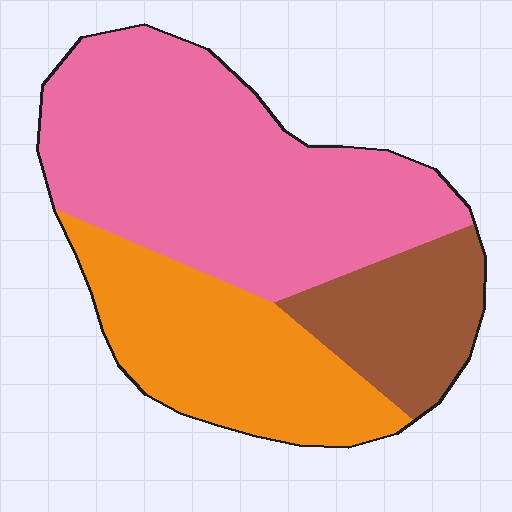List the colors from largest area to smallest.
From largest to smallest: pink, orange, brown.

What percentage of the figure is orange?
Orange covers 29% of the figure.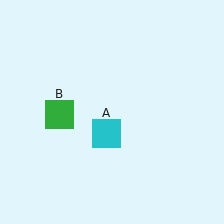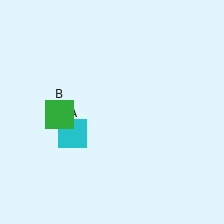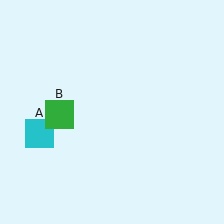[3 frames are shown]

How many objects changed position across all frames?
1 object changed position: cyan square (object A).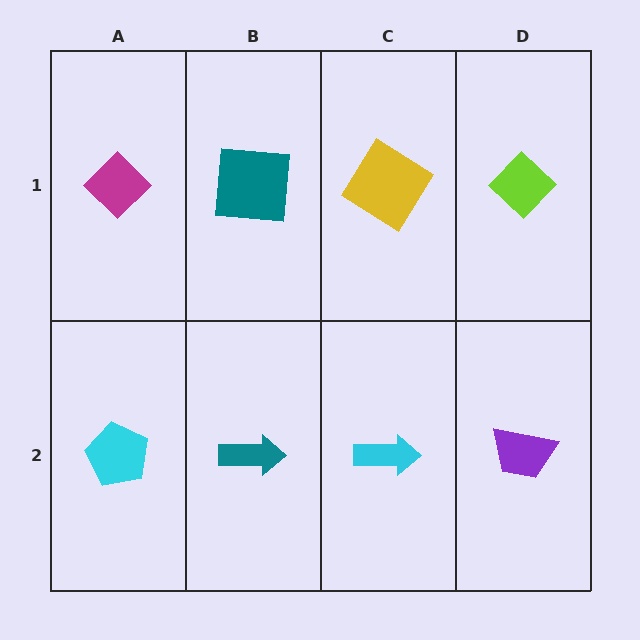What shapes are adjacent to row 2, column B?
A teal square (row 1, column B), a cyan pentagon (row 2, column A), a cyan arrow (row 2, column C).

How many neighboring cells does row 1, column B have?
3.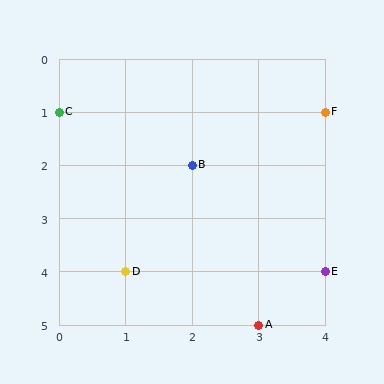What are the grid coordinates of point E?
Point E is at grid coordinates (4, 4).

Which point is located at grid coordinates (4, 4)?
Point E is at (4, 4).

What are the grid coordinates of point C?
Point C is at grid coordinates (0, 1).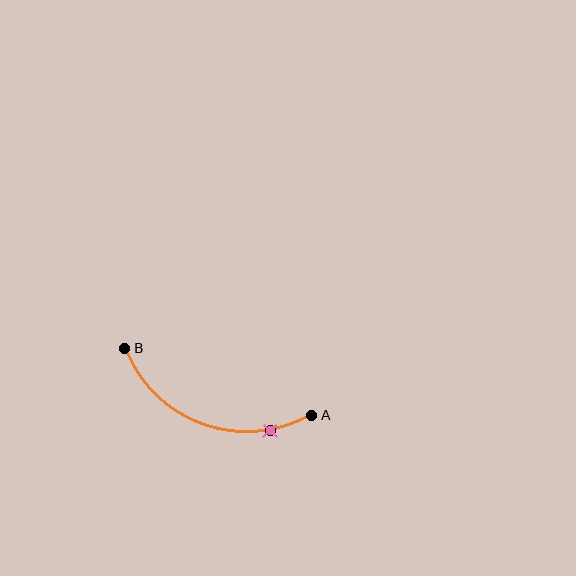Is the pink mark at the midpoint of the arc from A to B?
No. The pink mark lies on the arc but is closer to endpoint A. The arc midpoint would be at the point on the curve equidistant along the arc from both A and B.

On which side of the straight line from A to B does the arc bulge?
The arc bulges below the straight line connecting A and B.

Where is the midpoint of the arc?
The arc midpoint is the point on the curve farthest from the straight line joining A and B. It sits below that line.